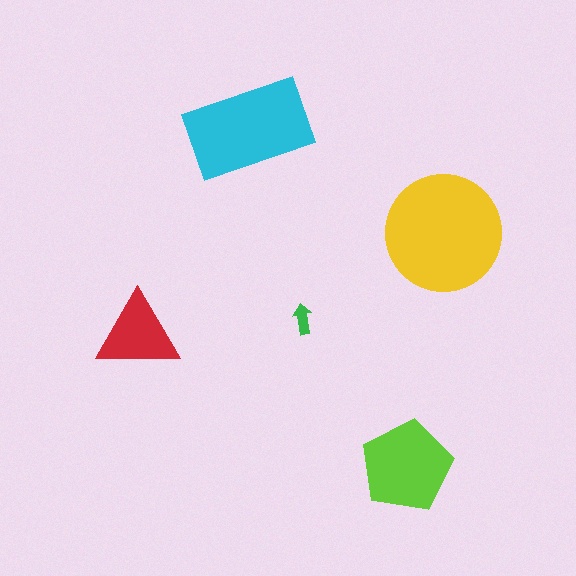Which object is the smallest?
The green arrow.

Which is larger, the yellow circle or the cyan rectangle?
The yellow circle.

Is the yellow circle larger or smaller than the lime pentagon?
Larger.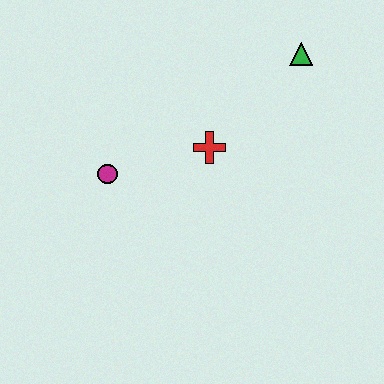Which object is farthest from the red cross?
The green triangle is farthest from the red cross.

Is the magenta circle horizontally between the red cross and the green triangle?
No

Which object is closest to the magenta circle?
The red cross is closest to the magenta circle.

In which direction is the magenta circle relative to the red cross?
The magenta circle is to the left of the red cross.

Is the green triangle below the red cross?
No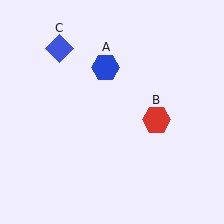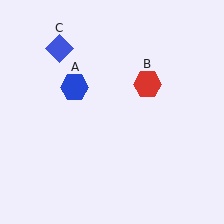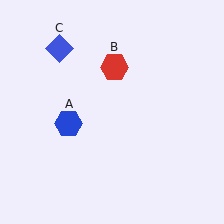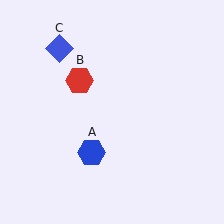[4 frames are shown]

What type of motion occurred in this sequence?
The blue hexagon (object A), red hexagon (object B) rotated counterclockwise around the center of the scene.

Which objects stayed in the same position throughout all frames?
Blue diamond (object C) remained stationary.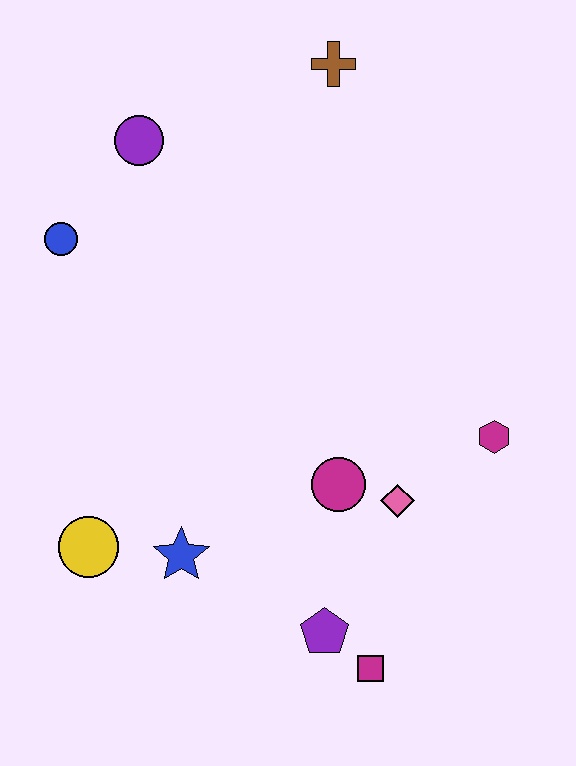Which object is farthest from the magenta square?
The brown cross is farthest from the magenta square.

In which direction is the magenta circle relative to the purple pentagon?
The magenta circle is above the purple pentagon.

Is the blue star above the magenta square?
Yes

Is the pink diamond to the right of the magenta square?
Yes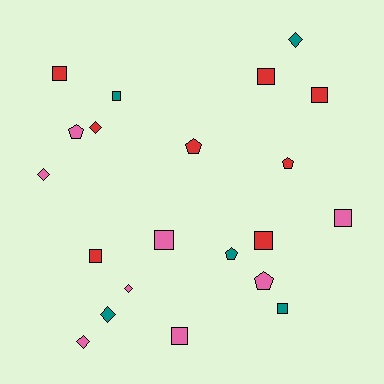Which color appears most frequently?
Red, with 8 objects.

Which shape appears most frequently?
Square, with 10 objects.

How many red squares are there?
There are 5 red squares.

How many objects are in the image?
There are 21 objects.